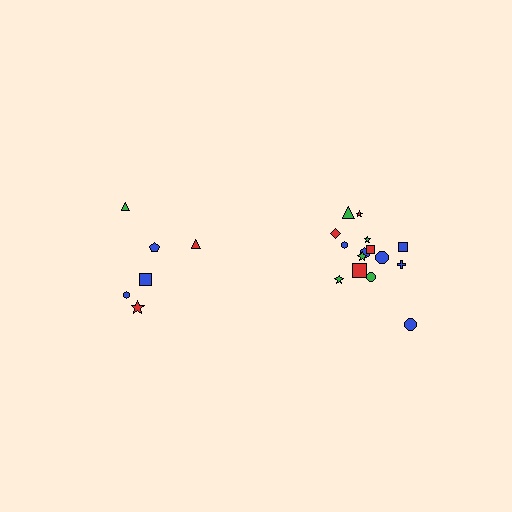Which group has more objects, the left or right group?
The right group.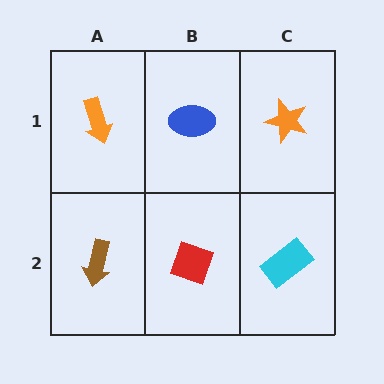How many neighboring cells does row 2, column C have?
2.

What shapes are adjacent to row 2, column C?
An orange star (row 1, column C), a red diamond (row 2, column B).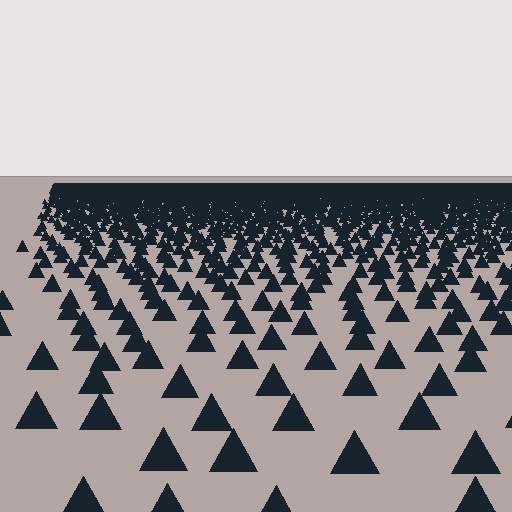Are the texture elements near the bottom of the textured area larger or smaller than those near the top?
Larger. Near the bottom, elements are closer to the viewer and appear at a bigger on-screen size.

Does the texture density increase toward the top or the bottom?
Density increases toward the top.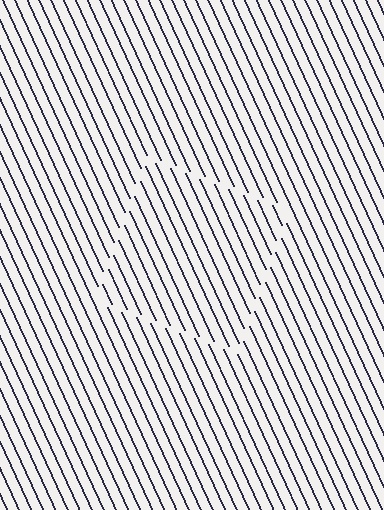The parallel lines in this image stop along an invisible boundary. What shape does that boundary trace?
An illusory square. The interior of the shape contains the same grating, shifted by half a period — the contour is defined by the phase discontinuity where line-ends from the inner and outer gratings abut.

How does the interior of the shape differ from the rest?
The interior of the shape contains the same grating, shifted by half a period — the contour is defined by the phase discontinuity where line-ends from the inner and outer gratings abut.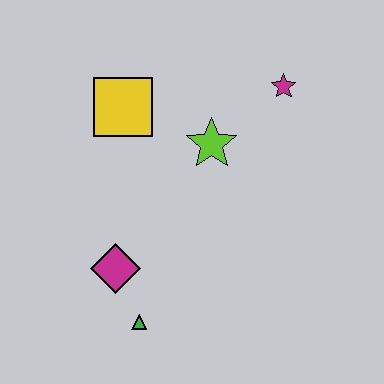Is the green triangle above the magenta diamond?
No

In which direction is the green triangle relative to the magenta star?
The green triangle is below the magenta star.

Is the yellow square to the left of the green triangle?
Yes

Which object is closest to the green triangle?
The magenta diamond is closest to the green triangle.